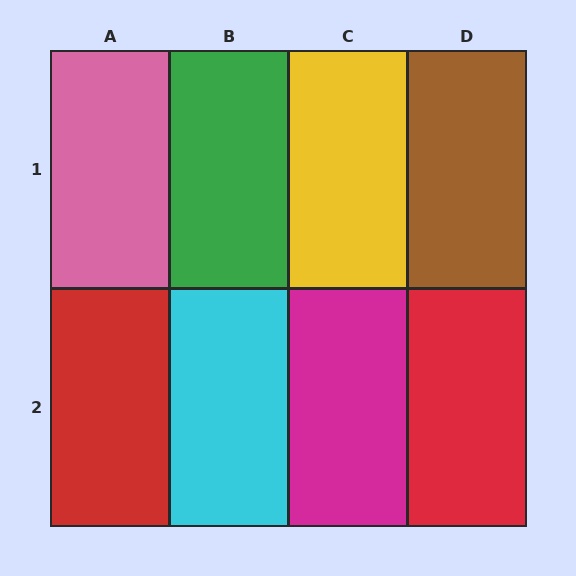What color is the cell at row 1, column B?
Green.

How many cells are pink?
1 cell is pink.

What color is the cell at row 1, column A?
Pink.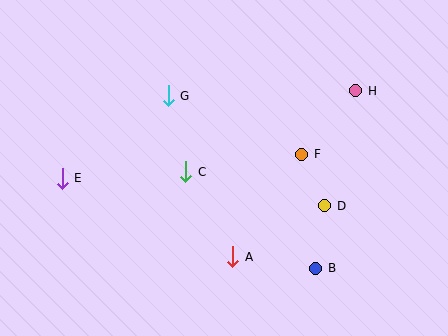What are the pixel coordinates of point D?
Point D is at (325, 206).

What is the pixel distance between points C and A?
The distance between C and A is 97 pixels.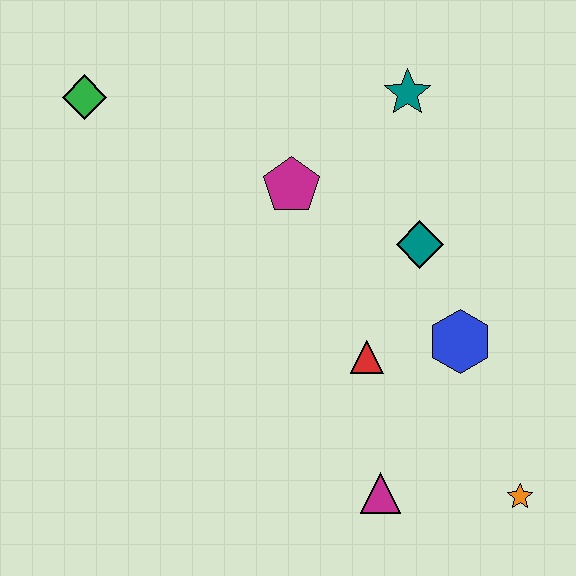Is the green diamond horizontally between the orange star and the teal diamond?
No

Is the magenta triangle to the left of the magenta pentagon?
No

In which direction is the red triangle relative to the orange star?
The red triangle is to the left of the orange star.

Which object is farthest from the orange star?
The green diamond is farthest from the orange star.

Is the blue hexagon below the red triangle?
No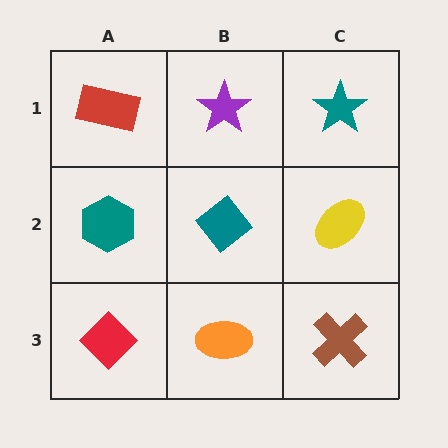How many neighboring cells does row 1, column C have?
2.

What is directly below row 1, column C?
A yellow ellipse.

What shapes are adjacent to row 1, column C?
A yellow ellipse (row 2, column C), a purple star (row 1, column B).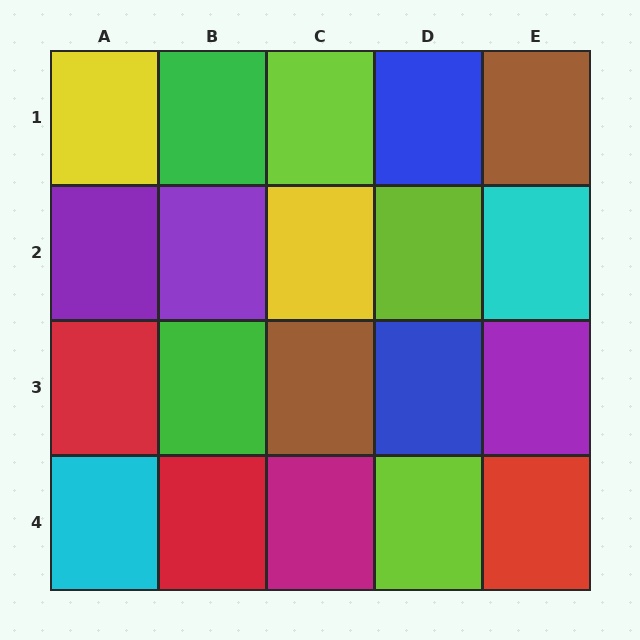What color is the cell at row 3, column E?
Purple.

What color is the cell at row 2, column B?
Purple.